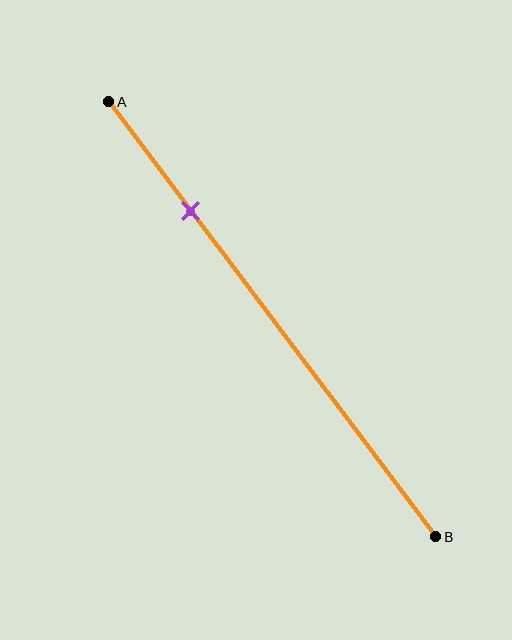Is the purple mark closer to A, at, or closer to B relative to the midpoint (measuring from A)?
The purple mark is closer to point A than the midpoint of segment AB.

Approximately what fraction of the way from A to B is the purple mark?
The purple mark is approximately 25% of the way from A to B.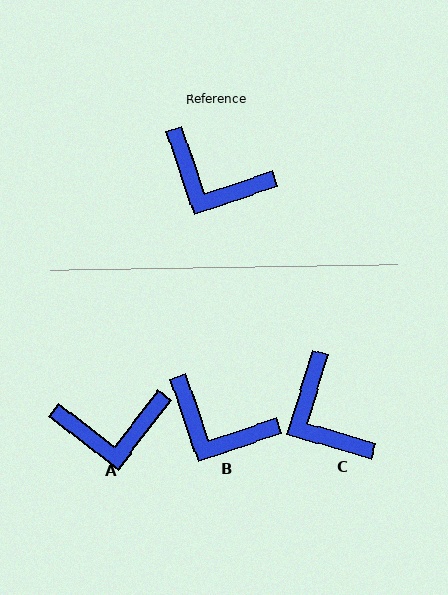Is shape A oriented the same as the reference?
No, it is off by about 34 degrees.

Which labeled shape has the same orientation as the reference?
B.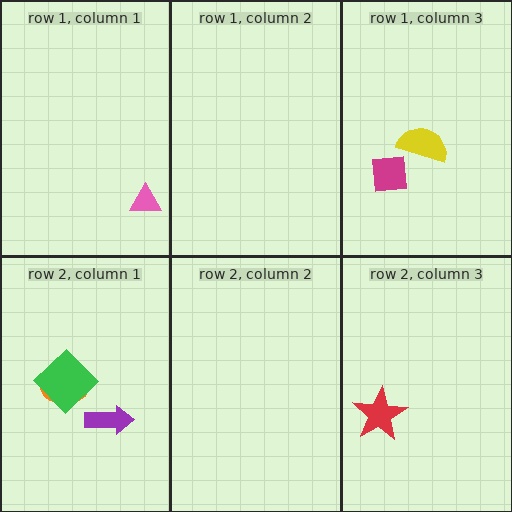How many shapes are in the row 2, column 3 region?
1.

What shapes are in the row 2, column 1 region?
The orange ellipse, the purple arrow, the green diamond.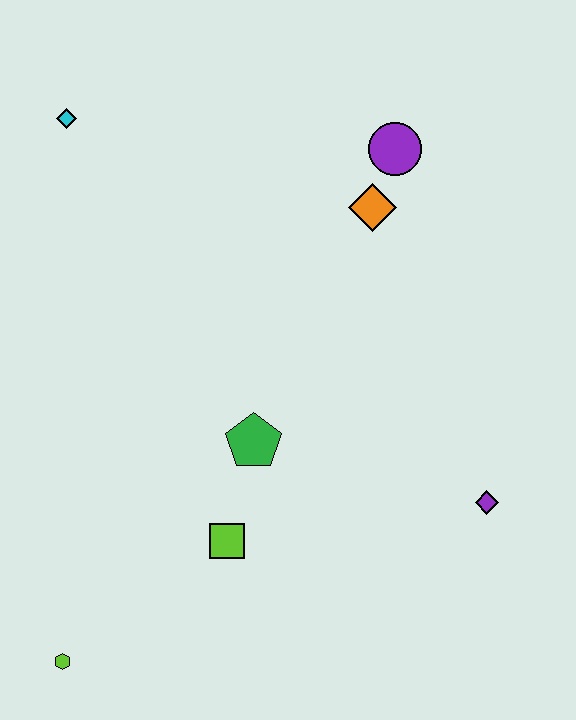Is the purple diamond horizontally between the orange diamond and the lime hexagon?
No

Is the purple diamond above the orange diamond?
No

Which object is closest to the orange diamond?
The purple circle is closest to the orange diamond.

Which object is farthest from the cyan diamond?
The purple diamond is farthest from the cyan diamond.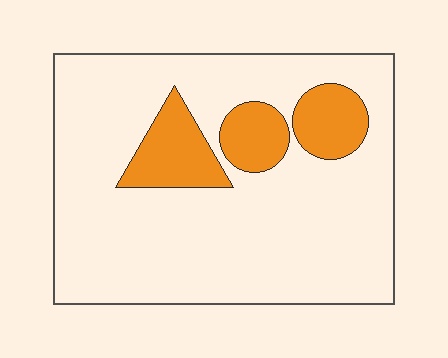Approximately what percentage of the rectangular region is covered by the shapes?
Approximately 15%.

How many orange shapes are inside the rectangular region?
3.